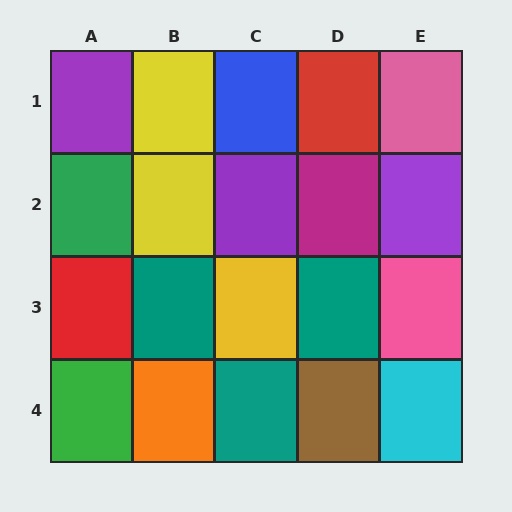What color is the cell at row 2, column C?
Purple.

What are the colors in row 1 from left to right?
Purple, yellow, blue, red, pink.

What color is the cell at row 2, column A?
Green.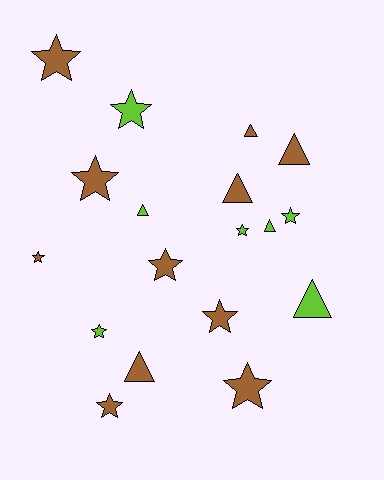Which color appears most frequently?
Brown, with 11 objects.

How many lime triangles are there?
There are 3 lime triangles.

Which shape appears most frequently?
Star, with 11 objects.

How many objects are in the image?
There are 18 objects.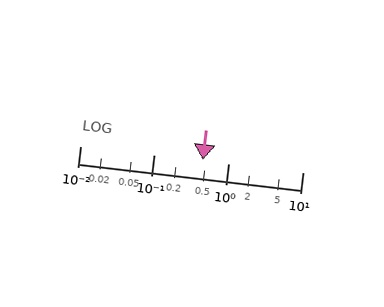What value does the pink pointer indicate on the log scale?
The pointer indicates approximately 0.45.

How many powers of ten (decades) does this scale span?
The scale spans 3 decades, from 0.01 to 10.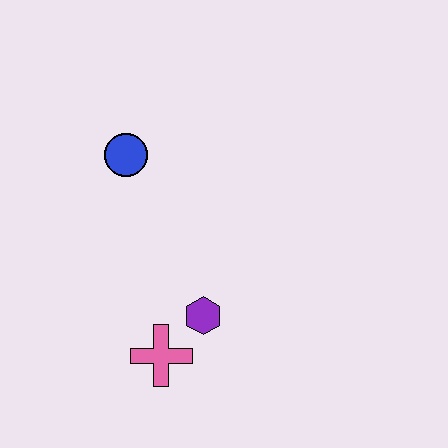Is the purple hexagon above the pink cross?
Yes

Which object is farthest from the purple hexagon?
The blue circle is farthest from the purple hexagon.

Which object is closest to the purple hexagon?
The pink cross is closest to the purple hexagon.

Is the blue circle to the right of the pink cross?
No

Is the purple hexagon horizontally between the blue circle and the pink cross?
No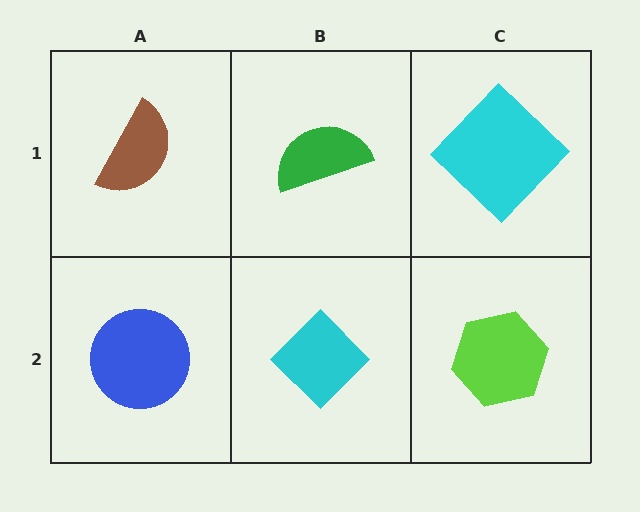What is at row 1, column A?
A brown semicircle.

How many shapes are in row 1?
3 shapes.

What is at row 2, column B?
A cyan diamond.